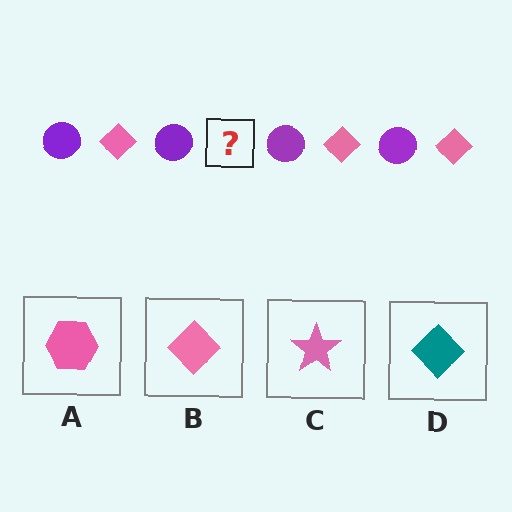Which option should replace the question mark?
Option B.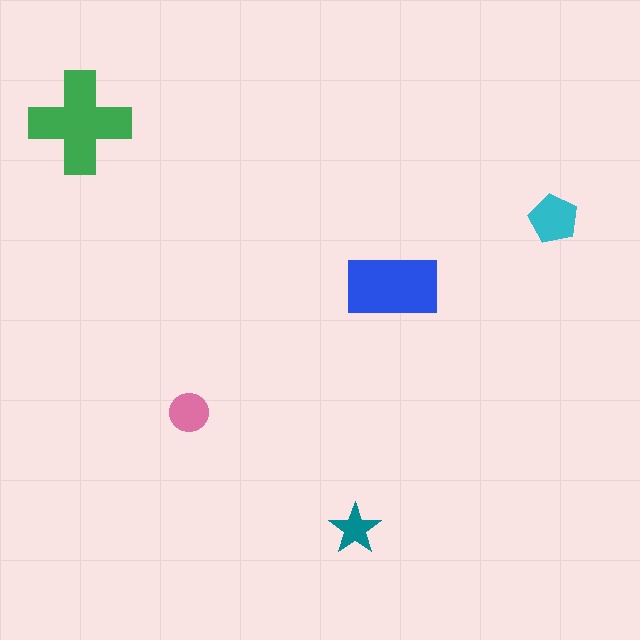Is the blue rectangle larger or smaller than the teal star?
Larger.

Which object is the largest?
The green cross.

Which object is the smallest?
The teal star.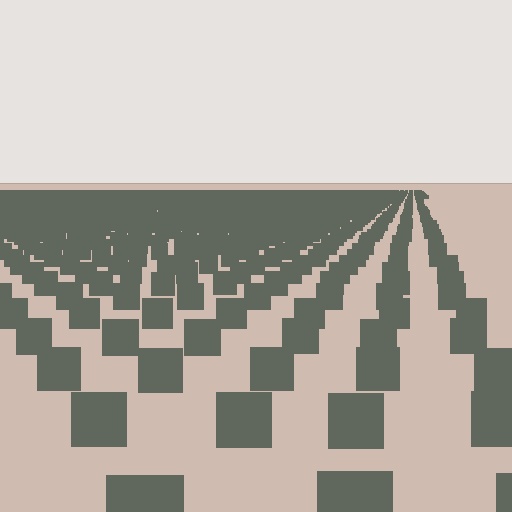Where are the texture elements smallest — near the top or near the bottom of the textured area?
Near the top.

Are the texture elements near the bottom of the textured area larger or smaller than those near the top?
Larger. Near the bottom, elements are closer to the viewer and appear at a bigger on-screen size.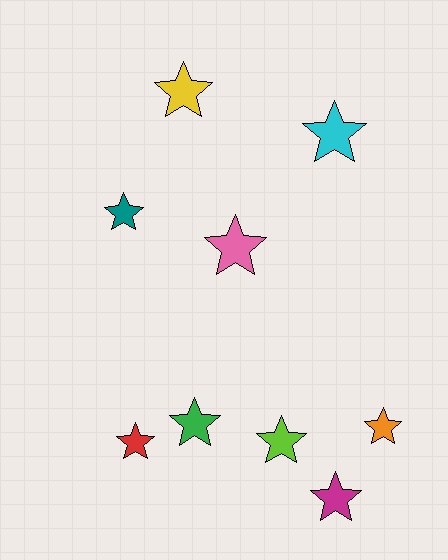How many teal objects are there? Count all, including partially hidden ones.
There is 1 teal object.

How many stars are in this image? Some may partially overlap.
There are 9 stars.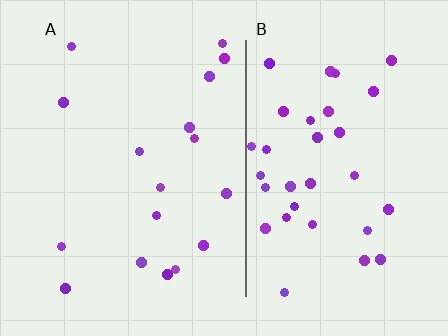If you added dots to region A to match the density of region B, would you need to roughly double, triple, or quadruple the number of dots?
Approximately double.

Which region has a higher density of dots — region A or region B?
B (the right).